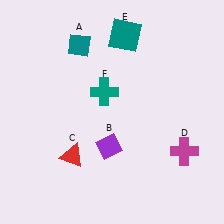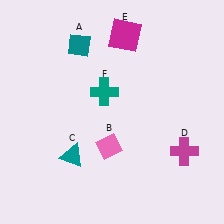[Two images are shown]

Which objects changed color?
B changed from purple to pink. C changed from red to teal. E changed from teal to magenta.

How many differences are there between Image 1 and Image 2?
There are 3 differences between the two images.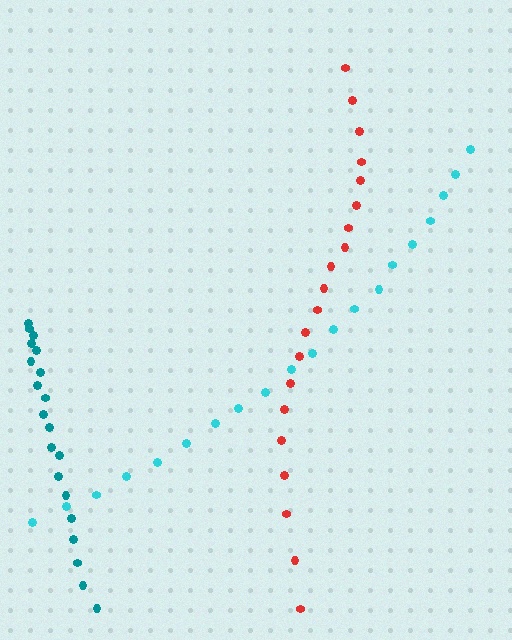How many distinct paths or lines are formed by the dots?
There are 3 distinct paths.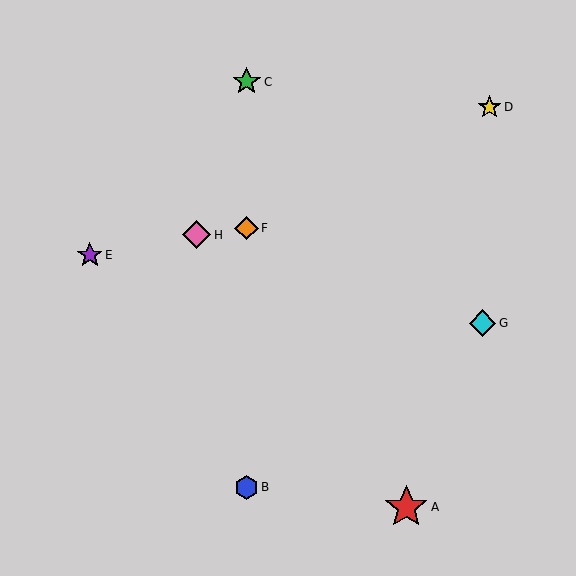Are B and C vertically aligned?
Yes, both are at x≈247.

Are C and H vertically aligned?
No, C is at x≈247 and H is at x≈197.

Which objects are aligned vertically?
Objects B, C, F are aligned vertically.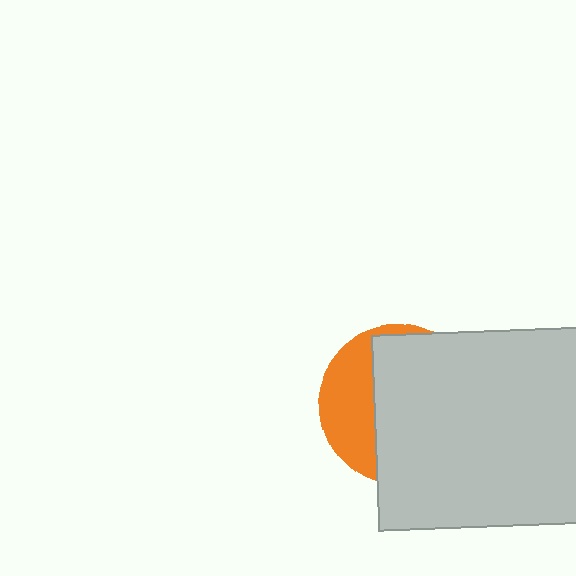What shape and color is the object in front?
The object in front is a light gray rectangle.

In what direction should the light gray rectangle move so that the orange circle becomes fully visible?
The light gray rectangle should move right. That is the shortest direction to clear the overlap and leave the orange circle fully visible.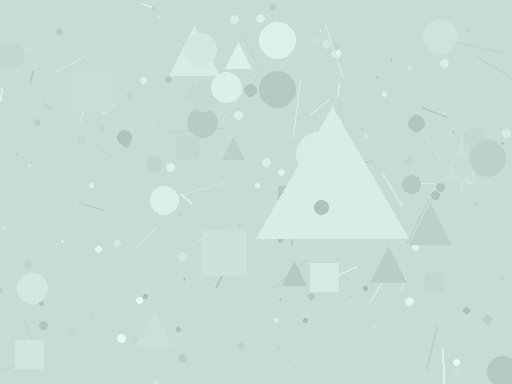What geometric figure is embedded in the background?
A triangle is embedded in the background.